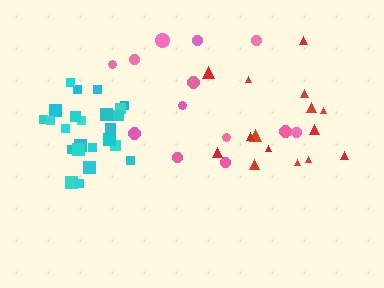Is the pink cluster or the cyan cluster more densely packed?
Cyan.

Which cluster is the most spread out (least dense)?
Pink.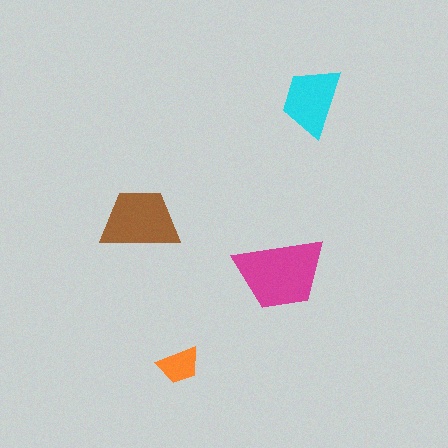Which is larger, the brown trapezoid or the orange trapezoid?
The brown one.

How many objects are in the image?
There are 4 objects in the image.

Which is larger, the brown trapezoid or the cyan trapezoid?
The brown one.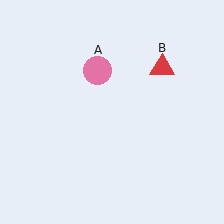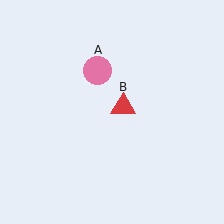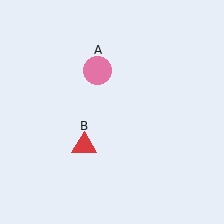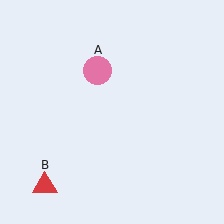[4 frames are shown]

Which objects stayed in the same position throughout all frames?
Pink circle (object A) remained stationary.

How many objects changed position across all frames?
1 object changed position: red triangle (object B).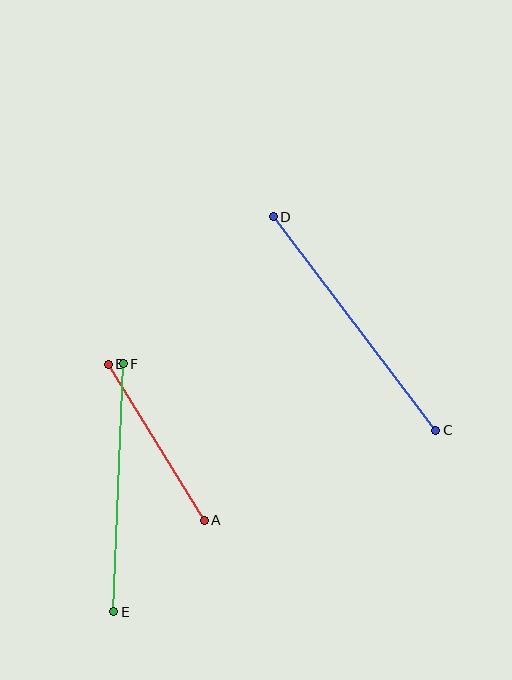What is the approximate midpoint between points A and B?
The midpoint is at approximately (156, 442) pixels.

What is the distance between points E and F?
The distance is approximately 248 pixels.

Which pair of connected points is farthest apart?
Points C and D are farthest apart.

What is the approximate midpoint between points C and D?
The midpoint is at approximately (355, 324) pixels.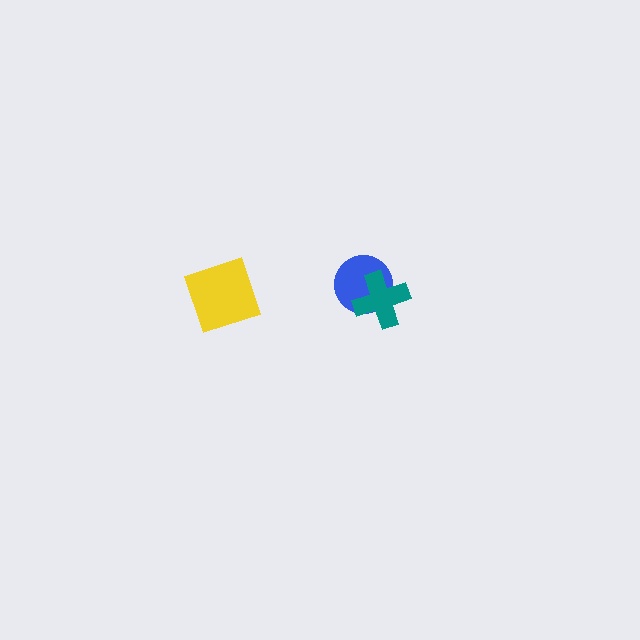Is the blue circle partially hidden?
Yes, it is partially covered by another shape.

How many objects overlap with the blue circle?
1 object overlaps with the blue circle.